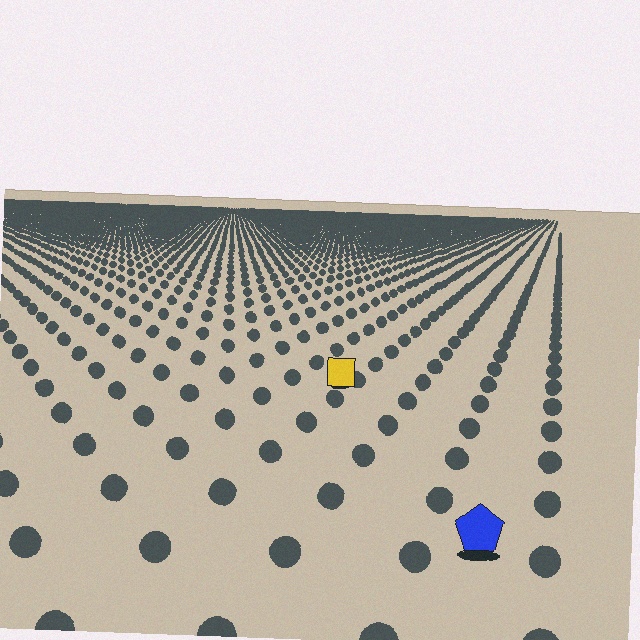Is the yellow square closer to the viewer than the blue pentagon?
No. The blue pentagon is closer — you can tell from the texture gradient: the ground texture is coarser near it.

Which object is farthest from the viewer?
The yellow square is farthest from the viewer. It appears smaller and the ground texture around it is denser.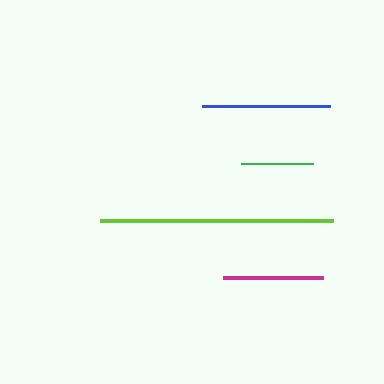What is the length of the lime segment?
The lime segment is approximately 233 pixels long.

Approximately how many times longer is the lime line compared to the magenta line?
The lime line is approximately 2.3 times the length of the magenta line.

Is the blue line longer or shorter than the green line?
The blue line is longer than the green line.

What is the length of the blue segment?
The blue segment is approximately 128 pixels long.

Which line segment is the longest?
The lime line is the longest at approximately 233 pixels.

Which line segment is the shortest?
The green line is the shortest at approximately 73 pixels.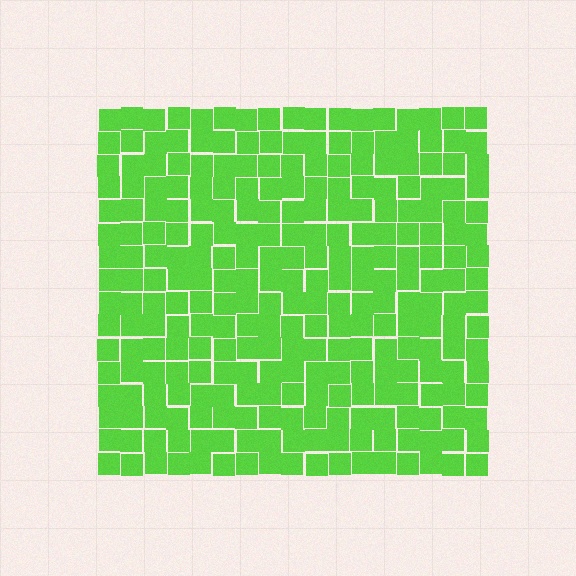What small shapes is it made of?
It is made of small squares.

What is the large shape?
The large shape is a square.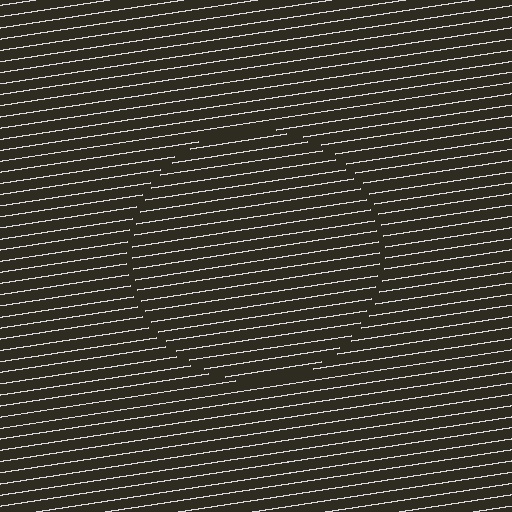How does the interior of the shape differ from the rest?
The interior of the shape contains the same grating, shifted by half a period — the contour is defined by the phase discontinuity where line-ends from the inner and outer gratings abut.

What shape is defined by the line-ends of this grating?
An illusory circle. The interior of the shape contains the same grating, shifted by half a period — the contour is defined by the phase discontinuity where line-ends from the inner and outer gratings abut.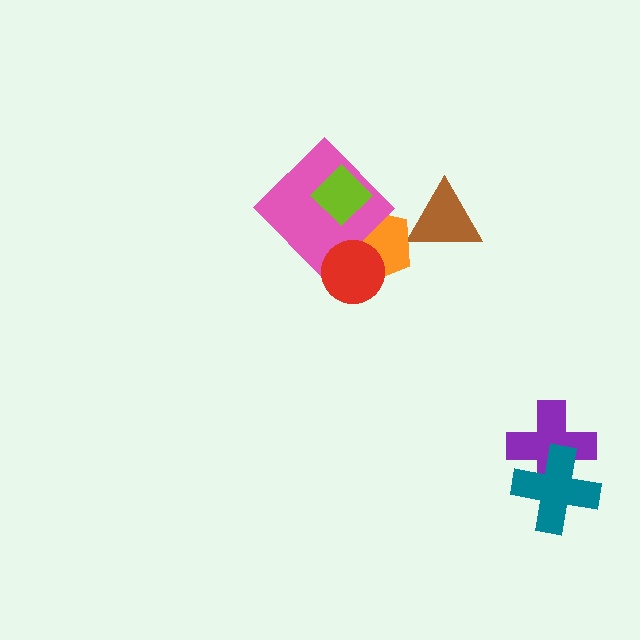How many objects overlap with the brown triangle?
1 object overlaps with the brown triangle.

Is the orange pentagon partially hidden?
Yes, it is partially covered by another shape.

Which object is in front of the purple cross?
The teal cross is in front of the purple cross.